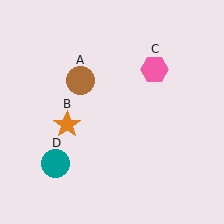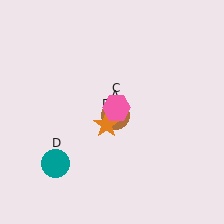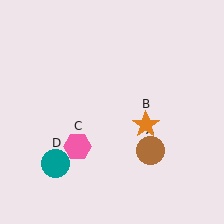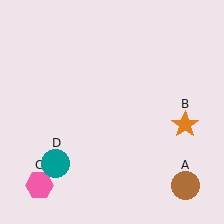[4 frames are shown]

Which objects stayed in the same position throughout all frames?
Teal circle (object D) remained stationary.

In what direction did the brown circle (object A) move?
The brown circle (object A) moved down and to the right.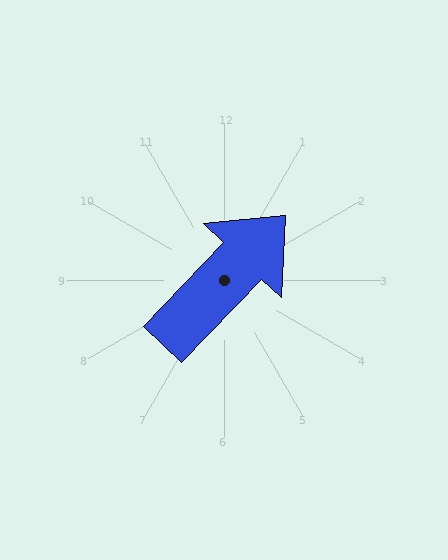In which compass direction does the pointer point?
Northeast.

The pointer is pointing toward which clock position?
Roughly 1 o'clock.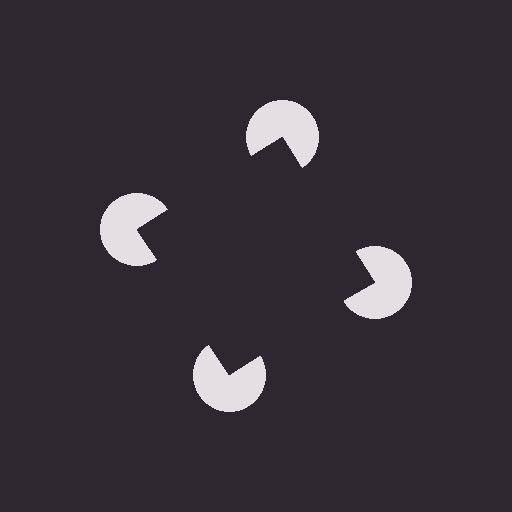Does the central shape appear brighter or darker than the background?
It typically appears slightly darker than the background, even though no actual brightness change is drawn.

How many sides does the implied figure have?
4 sides.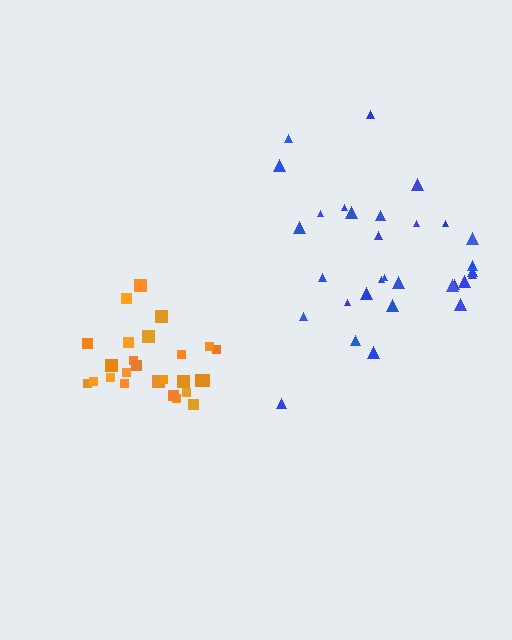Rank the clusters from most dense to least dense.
orange, blue.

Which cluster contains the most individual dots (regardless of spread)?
Blue (32).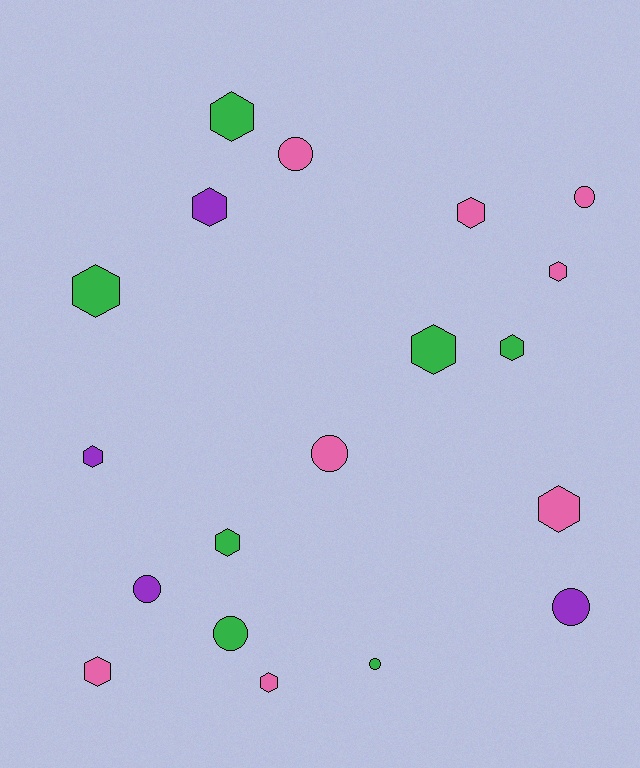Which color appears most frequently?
Pink, with 8 objects.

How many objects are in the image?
There are 19 objects.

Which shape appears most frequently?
Hexagon, with 12 objects.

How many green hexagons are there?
There are 5 green hexagons.